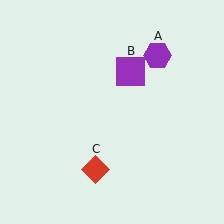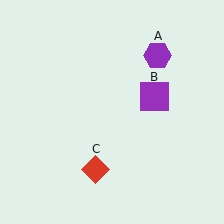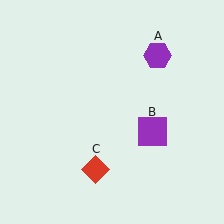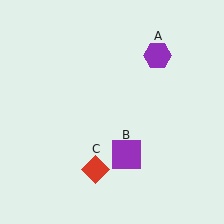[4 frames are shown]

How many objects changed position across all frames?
1 object changed position: purple square (object B).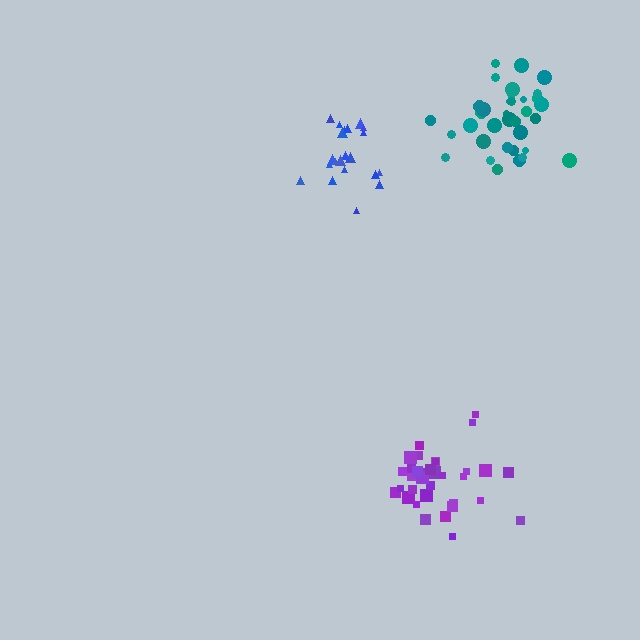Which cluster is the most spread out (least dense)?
Blue.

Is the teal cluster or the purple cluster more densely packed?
Purple.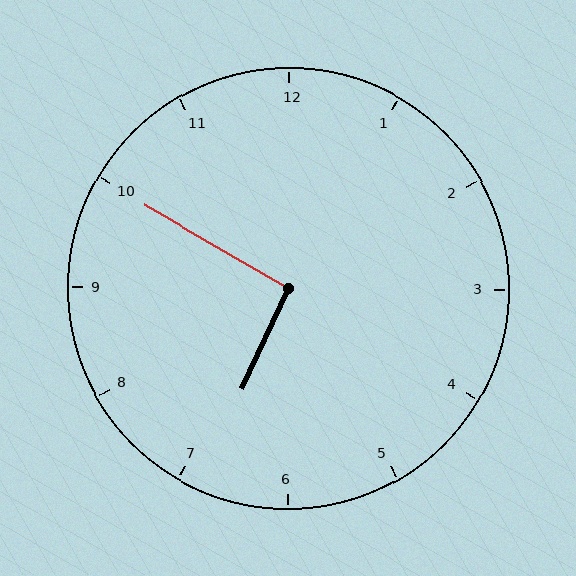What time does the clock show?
6:50.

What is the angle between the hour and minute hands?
Approximately 95 degrees.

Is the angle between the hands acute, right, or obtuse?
It is right.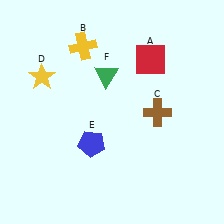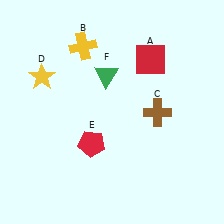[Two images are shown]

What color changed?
The pentagon (E) changed from blue in Image 1 to red in Image 2.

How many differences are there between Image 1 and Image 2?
There is 1 difference between the two images.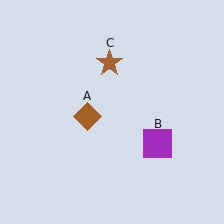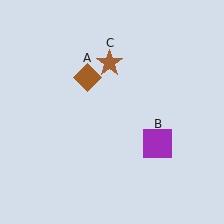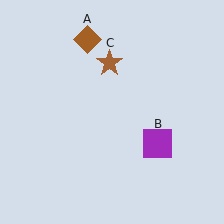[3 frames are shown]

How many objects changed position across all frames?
1 object changed position: brown diamond (object A).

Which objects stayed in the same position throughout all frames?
Purple square (object B) and brown star (object C) remained stationary.